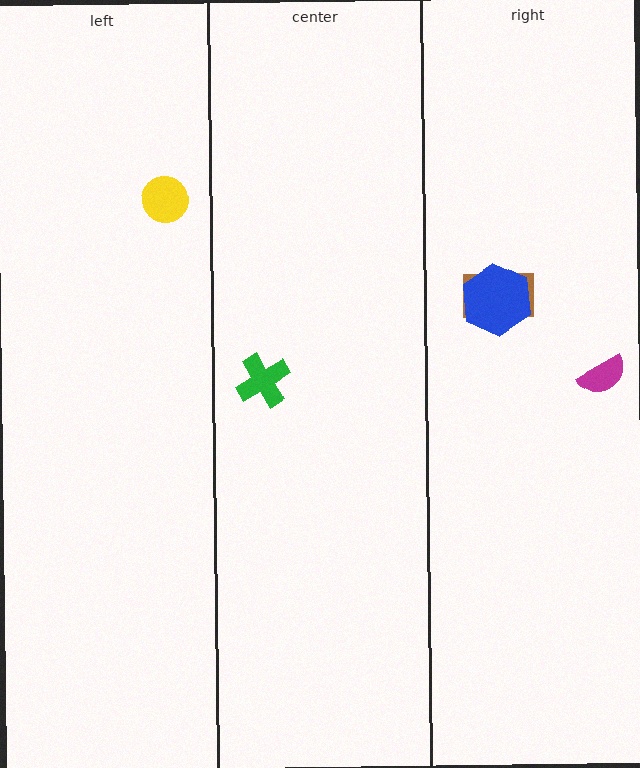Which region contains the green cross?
The center region.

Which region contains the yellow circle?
The left region.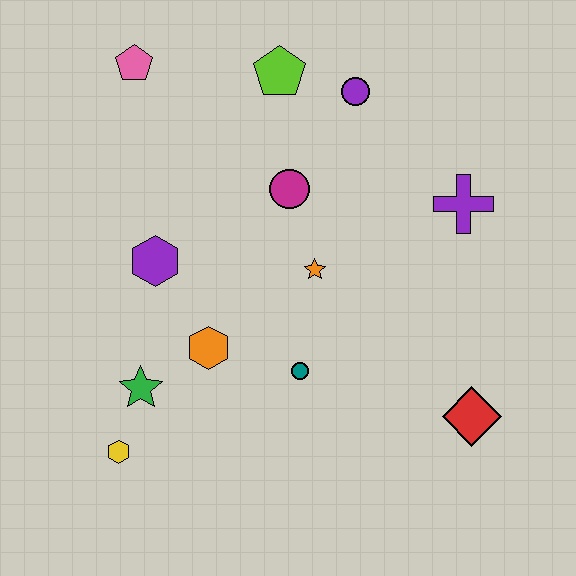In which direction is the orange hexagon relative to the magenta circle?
The orange hexagon is below the magenta circle.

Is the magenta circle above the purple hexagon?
Yes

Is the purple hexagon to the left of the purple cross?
Yes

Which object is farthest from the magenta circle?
The yellow hexagon is farthest from the magenta circle.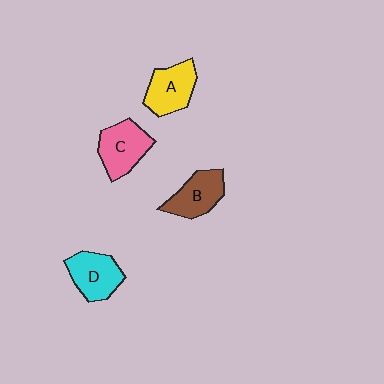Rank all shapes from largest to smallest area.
From largest to smallest: C (pink), D (cyan), A (yellow), B (brown).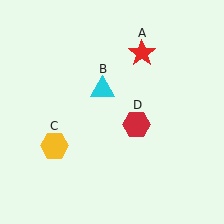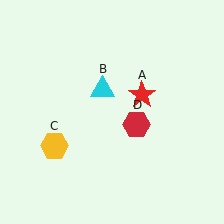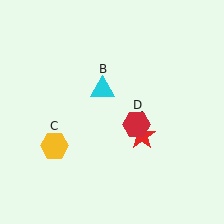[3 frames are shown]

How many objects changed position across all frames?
1 object changed position: red star (object A).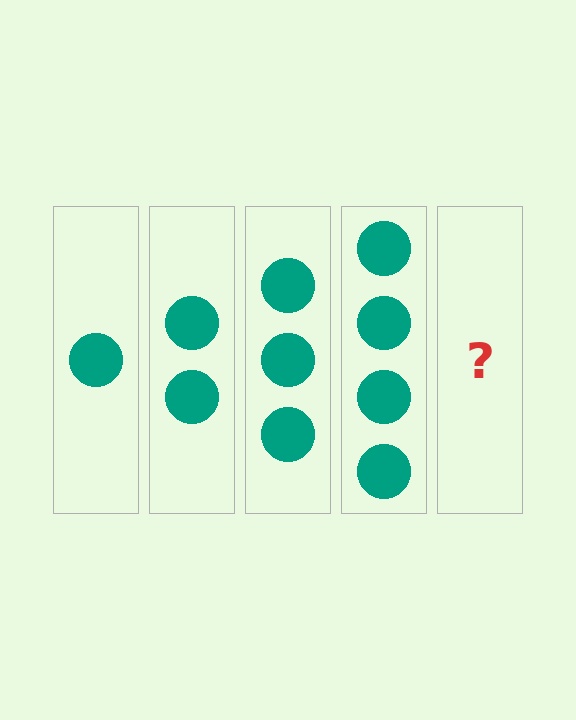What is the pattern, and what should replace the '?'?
The pattern is that each step adds one more circle. The '?' should be 5 circles.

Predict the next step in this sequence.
The next step is 5 circles.